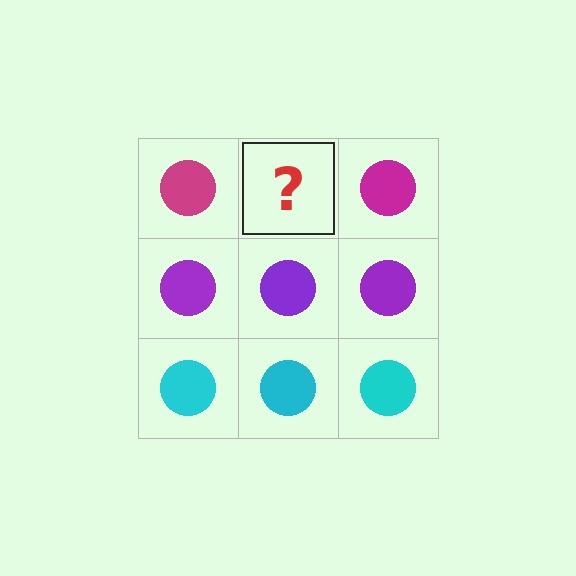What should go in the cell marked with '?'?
The missing cell should contain a magenta circle.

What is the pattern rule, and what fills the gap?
The rule is that each row has a consistent color. The gap should be filled with a magenta circle.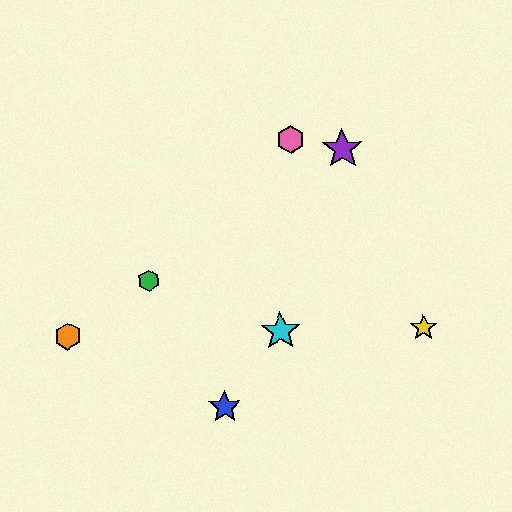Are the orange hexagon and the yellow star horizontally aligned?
Yes, both are at y≈336.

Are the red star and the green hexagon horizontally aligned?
No, the red star is at y≈331 and the green hexagon is at y≈281.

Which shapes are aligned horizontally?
The red star, the yellow star, the orange hexagon, the cyan star are aligned horizontally.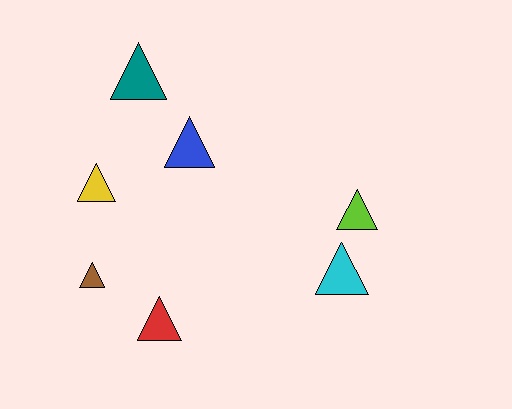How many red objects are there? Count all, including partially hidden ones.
There is 1 red object.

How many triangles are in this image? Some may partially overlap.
There are 7 triangles.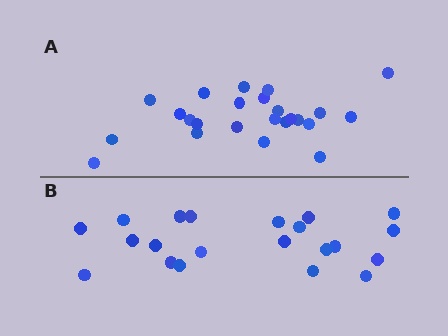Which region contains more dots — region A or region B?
Region A (the top region) has more dots.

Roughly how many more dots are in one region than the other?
Region A has just a few more — roughly 2 or 3 more dots than region B.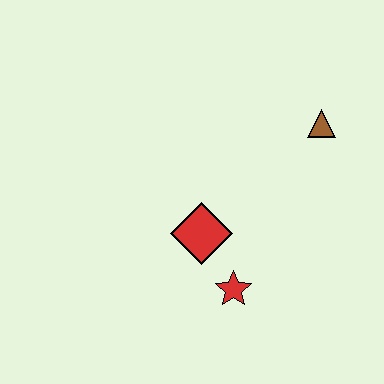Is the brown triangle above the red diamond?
Yes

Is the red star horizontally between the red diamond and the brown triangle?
Yes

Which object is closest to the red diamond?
The red star is closest to the red diamond.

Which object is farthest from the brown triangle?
The red star is farthest from the brown triangle.